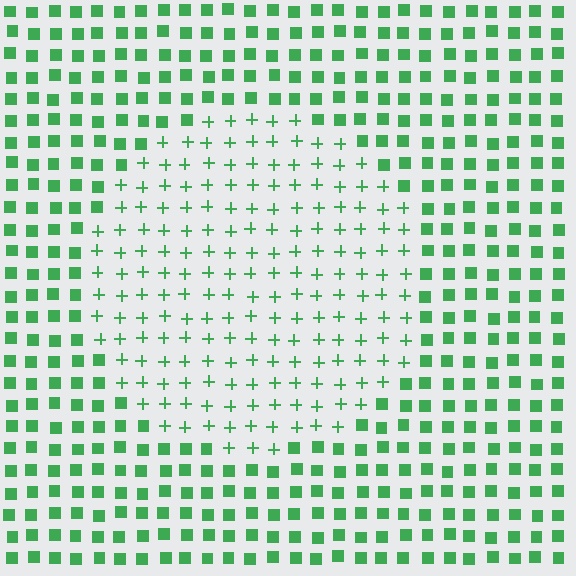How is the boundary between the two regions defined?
The boundary is defined by a change in element shape: plus signs inside vs. squares outside. All elements share the same color and spacing.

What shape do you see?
I see a circle.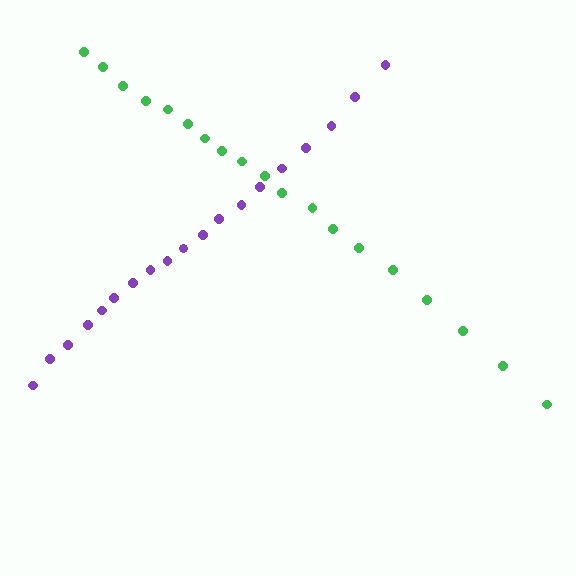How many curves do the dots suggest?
There are 2 distinct paths.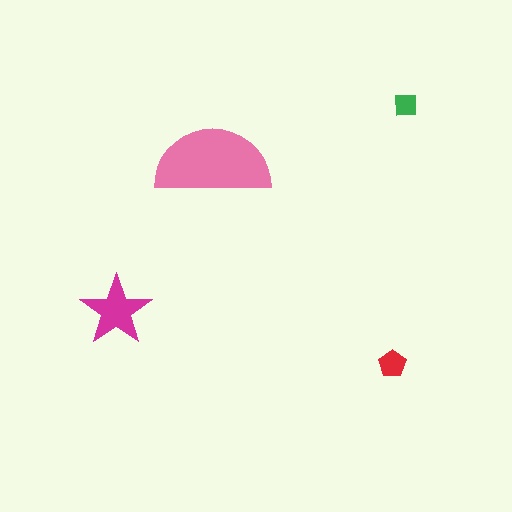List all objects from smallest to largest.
The green square, the red pentagon, the magenta star, the pink semicircle.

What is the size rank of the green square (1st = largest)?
4th.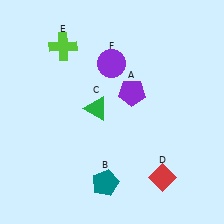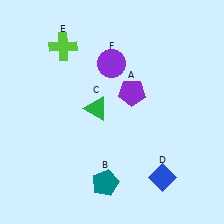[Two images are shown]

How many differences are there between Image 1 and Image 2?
There is 1 difference between the two images.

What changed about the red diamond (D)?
In Image 1, D is red. In Image 2, it changed to blue.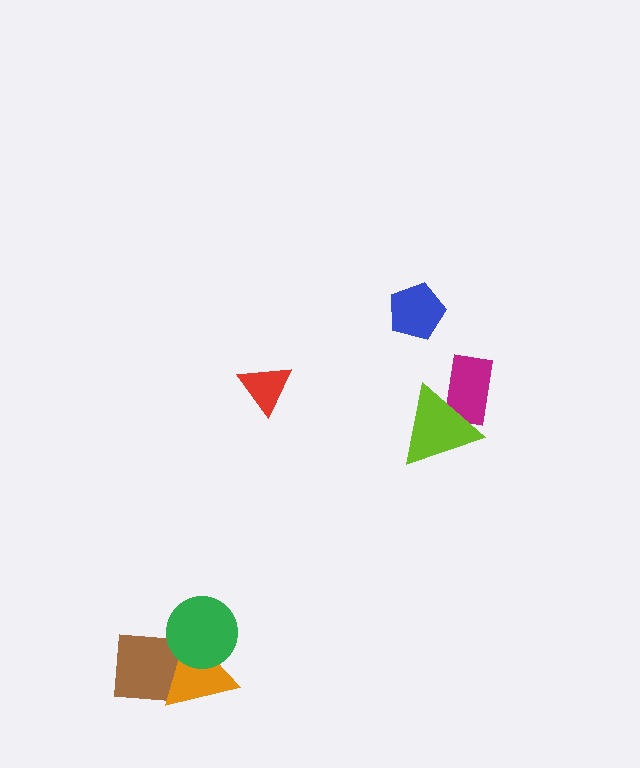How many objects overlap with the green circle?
2 objects overlap with the green circle.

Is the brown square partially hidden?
Yes, it is partially covered by another shape.